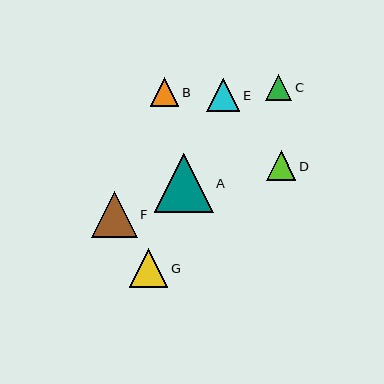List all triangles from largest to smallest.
From largest to smallest: A, F, G, E, D, B, C.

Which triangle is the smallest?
Triangle C is the smallest with a size of approximately 26 pixels.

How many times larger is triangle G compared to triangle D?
Triangle G is approximately 1.3 times the size of triangle D.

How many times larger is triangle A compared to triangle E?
Triangle A is approximately 1.8 times the size of triangle E.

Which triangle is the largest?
Triangle A is the largest with a size of approximately 59 pixels.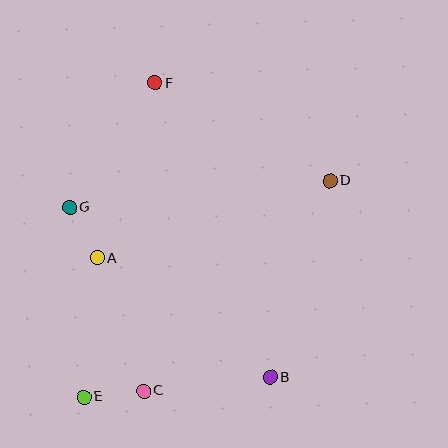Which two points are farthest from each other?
Points D and E are farthest from each other.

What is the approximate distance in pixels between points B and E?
The distance between B and E is approximately 188 pixels.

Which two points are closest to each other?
Points A and G are closest to each other.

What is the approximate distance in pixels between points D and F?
The distance between D and F is approximately 200 pixels.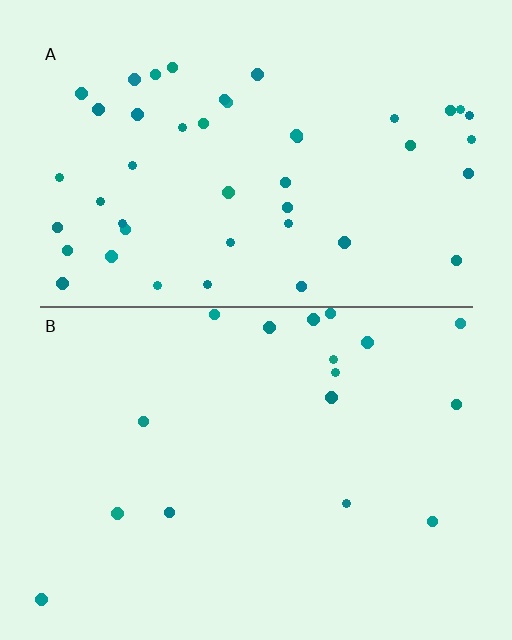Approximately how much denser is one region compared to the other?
Approximately 2.7× — region A over region B.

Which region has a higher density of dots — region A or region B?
A (the top).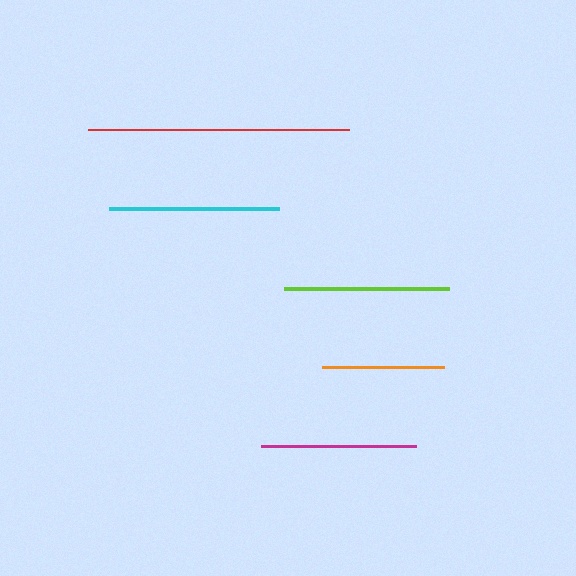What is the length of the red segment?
The red segment is approximately 261 pixels long.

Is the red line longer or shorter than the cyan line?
The red line is longer than the cyan line.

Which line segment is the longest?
The red line is the longest at approximately 261 pixels.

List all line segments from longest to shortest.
From longest to shortest: red, cyan, lime, magenta, orange.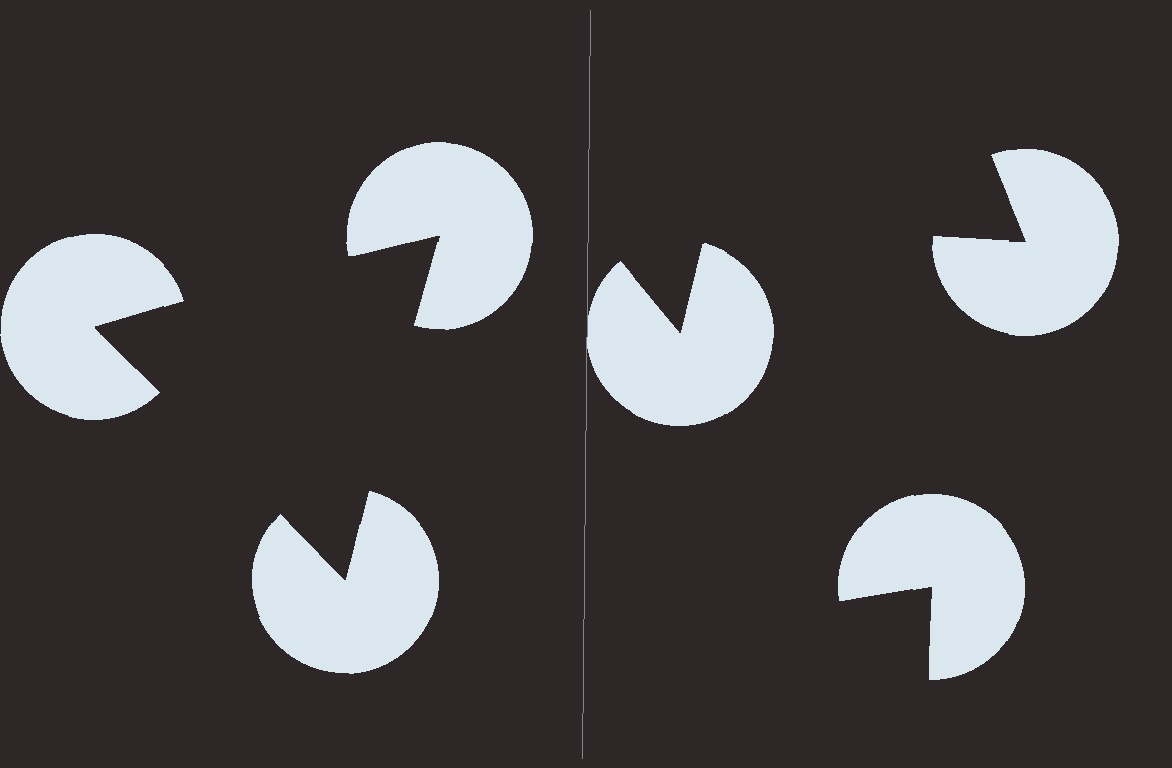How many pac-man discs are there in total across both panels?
6 — 3 on each side.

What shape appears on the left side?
An illusory triangle.